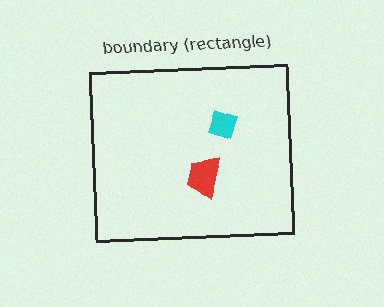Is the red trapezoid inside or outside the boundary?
Inside.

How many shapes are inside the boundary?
2 inside, 0 outside.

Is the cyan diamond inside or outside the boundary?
Inside.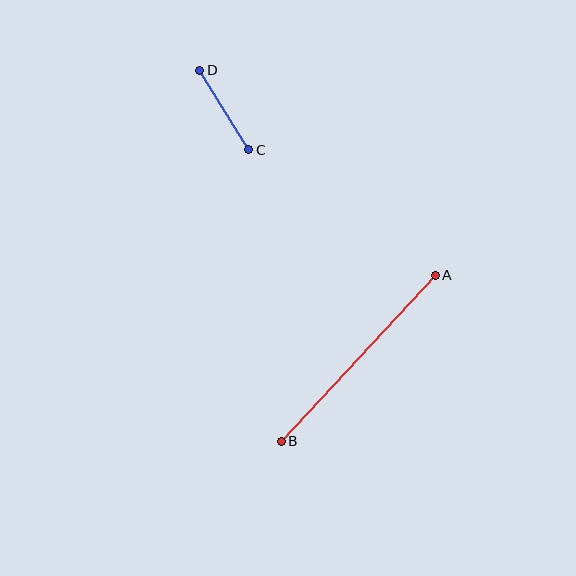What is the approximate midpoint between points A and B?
The midpoint is at approximately (358, 358) pixels.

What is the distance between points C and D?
The distance is approximately 94 pixels.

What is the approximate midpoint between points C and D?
The midpoint is at approximately (224, 110) pixels.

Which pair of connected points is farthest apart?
Points A and B are farthest apart.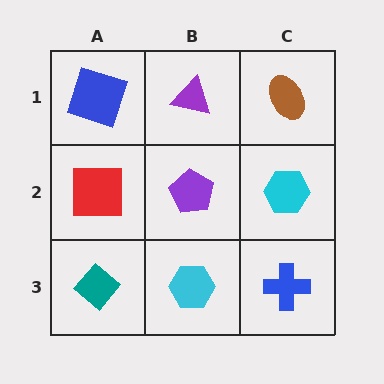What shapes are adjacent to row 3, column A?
A red square (row 2, column A), a cyan hexagon (row 3, column B).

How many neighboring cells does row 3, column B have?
3.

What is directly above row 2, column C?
A brown ellipse.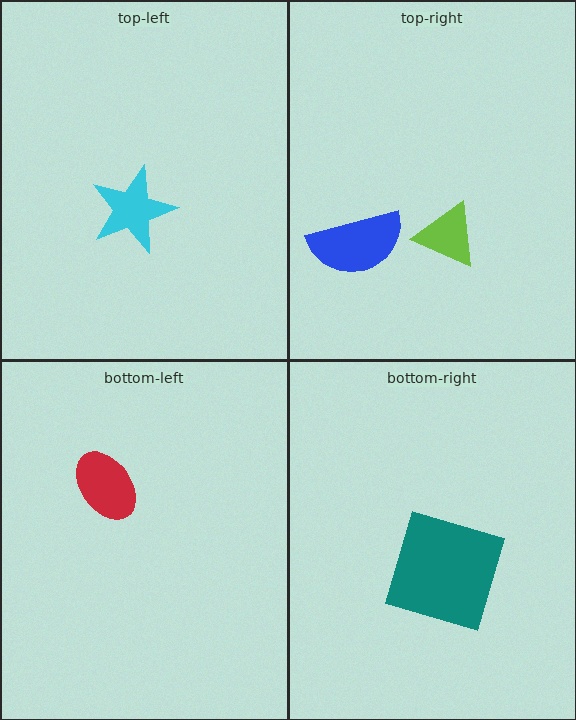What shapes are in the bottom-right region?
The teal square.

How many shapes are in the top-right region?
2.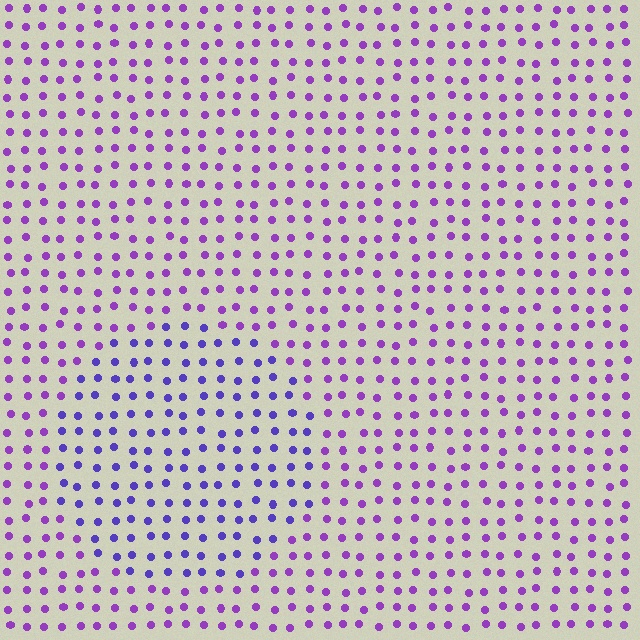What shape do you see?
I see a circle.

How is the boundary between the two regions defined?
The boundary is defined purely by a slight shift in hue (about 29 degrees). Spacing, size, and orientation are identical on both sides.